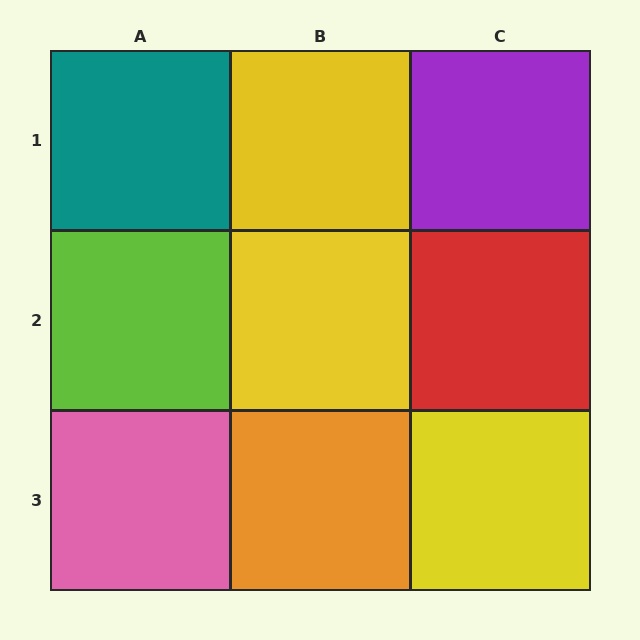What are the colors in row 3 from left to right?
Pink, orange, yellow.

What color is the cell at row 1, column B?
Yellow.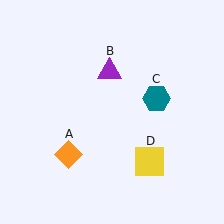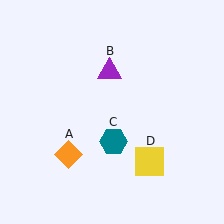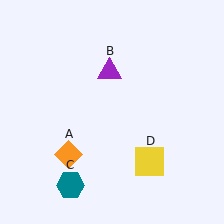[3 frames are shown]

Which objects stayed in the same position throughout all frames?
Orange diamond (object A) and purple triangle (object B) and yellow square (object D) remained stationary.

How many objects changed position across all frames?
1 object changed position: teal hexagon (object C).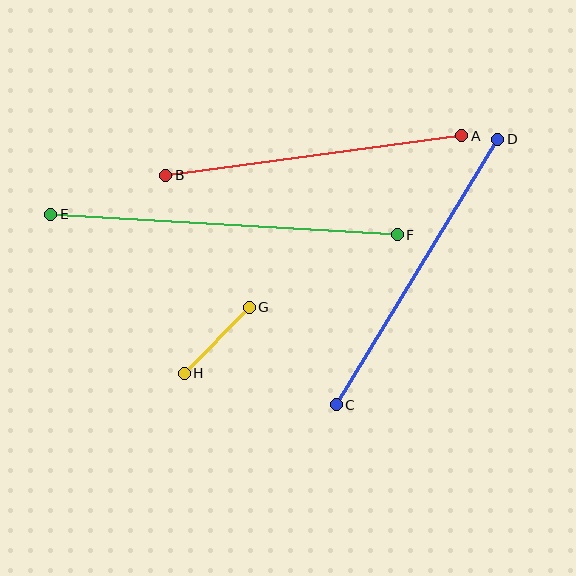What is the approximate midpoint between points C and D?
The midpoint is at approximately (417, 272) pixels.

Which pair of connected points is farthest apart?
Points E and F are farthest apart.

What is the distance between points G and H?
The distance is approximately 93 pixels.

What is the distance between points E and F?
The distance is approximately 347 pixels.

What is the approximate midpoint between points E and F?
The midpoint is at approximately (224, 225) pixels.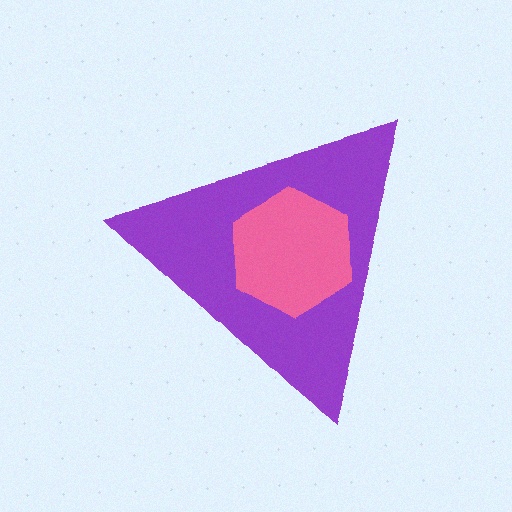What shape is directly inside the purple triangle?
The pink hexagon.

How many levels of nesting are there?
2.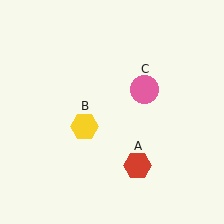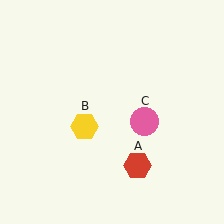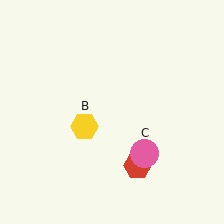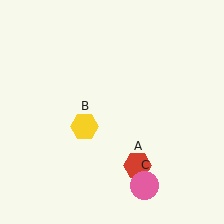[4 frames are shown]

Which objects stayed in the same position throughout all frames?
Red hexagon (object A) and yellow hexagon (object B) remained stationary.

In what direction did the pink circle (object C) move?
The pink circle (object C) moved down.